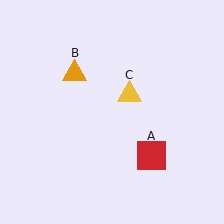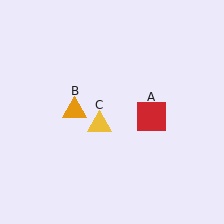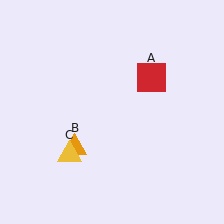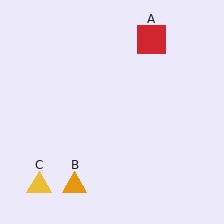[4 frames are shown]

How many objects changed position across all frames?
3 objects changed position: red square (object A), orange triangle (object B), yellow triangle (object C).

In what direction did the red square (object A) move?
The red square (object A) moved up.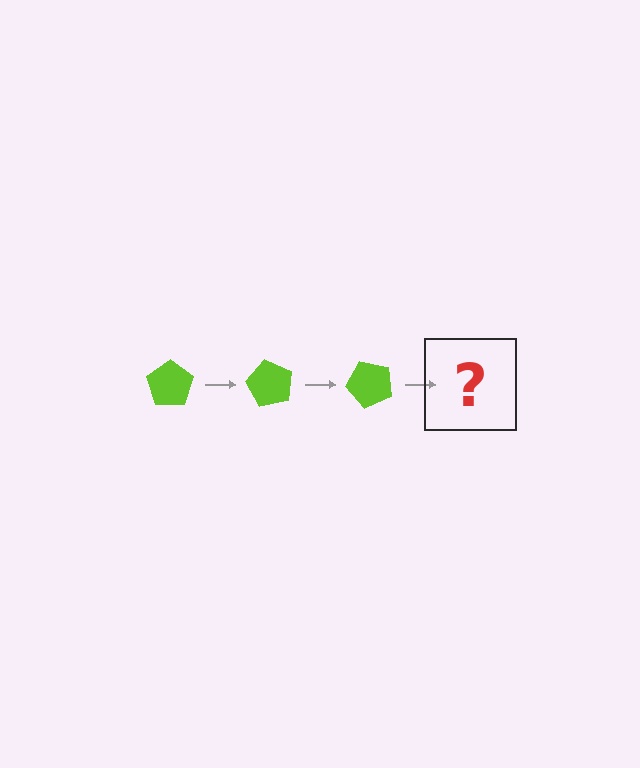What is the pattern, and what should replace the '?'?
The pattern is that the pentagon rotates 60 degrees each step. The '?' should be a lime pentagon rotated 180 degrees.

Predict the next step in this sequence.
The next step is a lime pentagon rotated 180 degrees.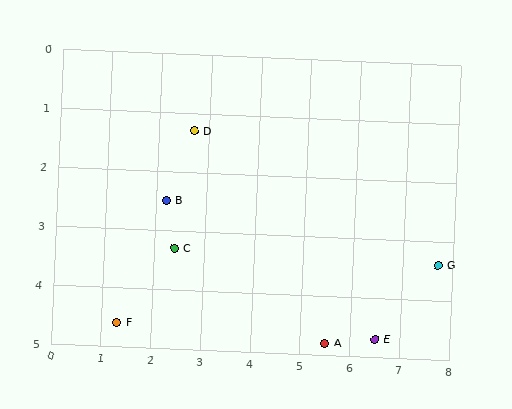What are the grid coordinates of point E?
Point E is at approximately (6.5, 4.7).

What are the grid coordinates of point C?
Point C is at approximately (2.4, 3.3).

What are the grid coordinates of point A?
Point A is at approximately (5.5, 4.8).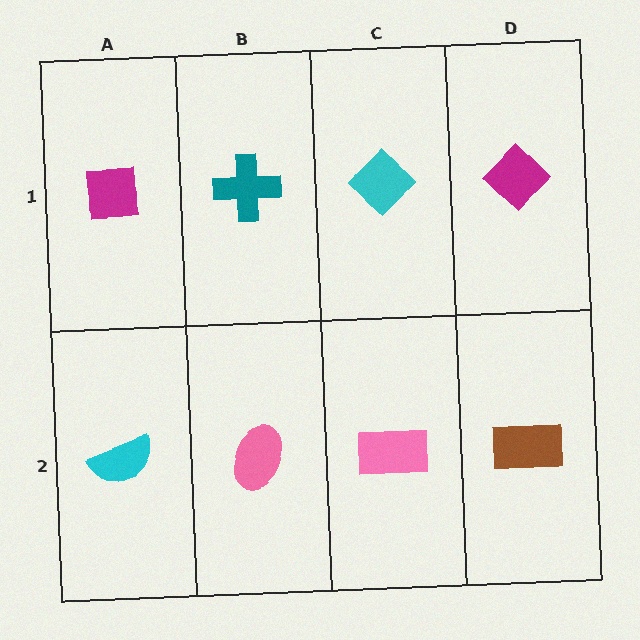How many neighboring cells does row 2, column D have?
2.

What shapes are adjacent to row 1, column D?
A brown rectangle (row 2, column D), a cyan diamond (row 1, column C).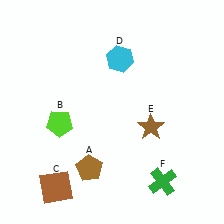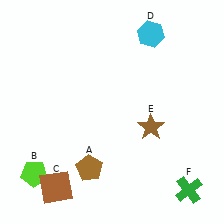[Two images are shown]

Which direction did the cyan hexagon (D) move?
The cyan hexagon (D) moved right.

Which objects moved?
The objects that moved are: the lime pentagon (B), the cyan hexagon (D), the green cross (F).